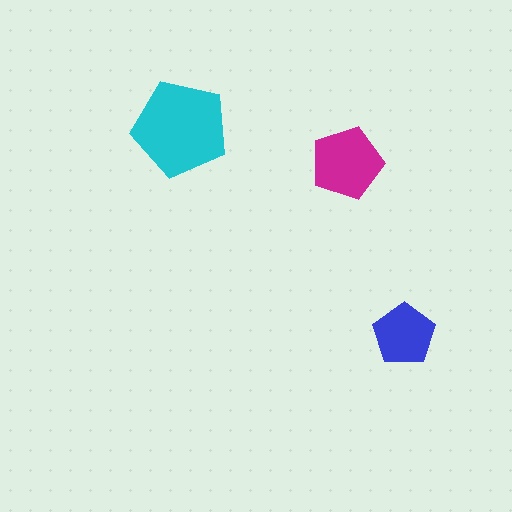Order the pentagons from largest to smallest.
the cyan one, the magenta one, the blue one.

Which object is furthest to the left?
The cyan pentagon is leftmost.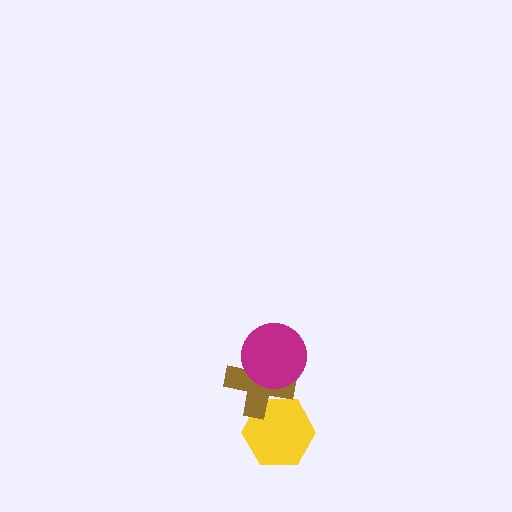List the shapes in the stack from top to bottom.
From top to bottom: the magenta circle, the brown cross, the yellow hexagon.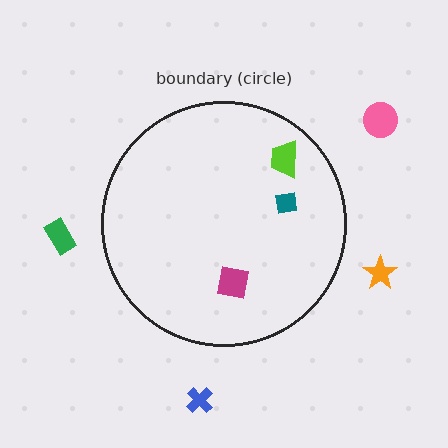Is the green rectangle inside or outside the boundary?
Outside.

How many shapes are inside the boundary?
3 inside, 4 outside.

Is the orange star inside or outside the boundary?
Outside.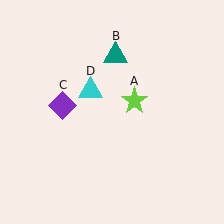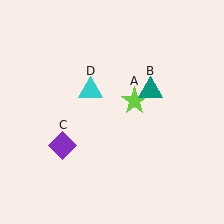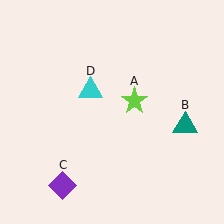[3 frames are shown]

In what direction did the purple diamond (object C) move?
The purple diamond (object C) moved down.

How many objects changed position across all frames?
2 objects changed position: teal triangle (object B), purple diamond (object C).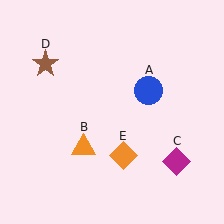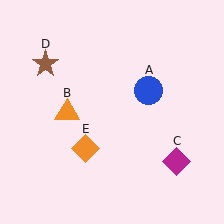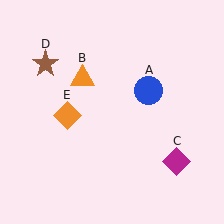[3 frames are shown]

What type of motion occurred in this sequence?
The orange triangle (object B), orange diamond (object E) rotated clockwise around the center of the scene.